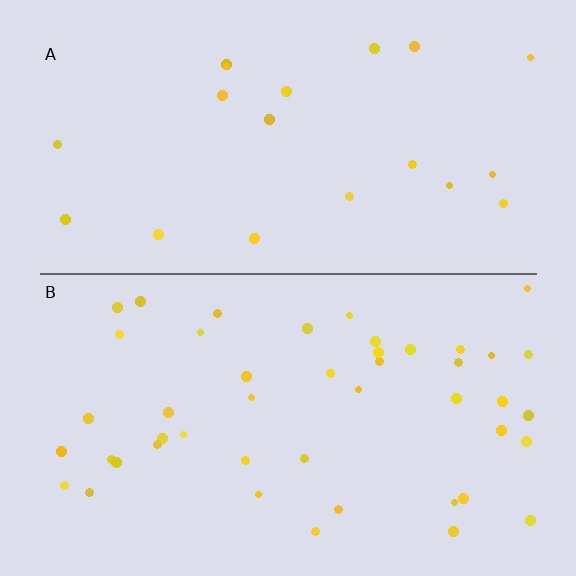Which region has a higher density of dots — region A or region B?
B (the bottom).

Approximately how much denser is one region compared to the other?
Approximately 2.3× — region B over region A.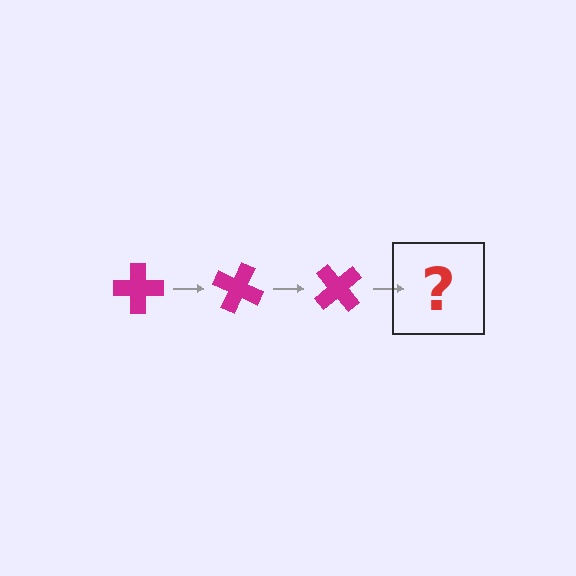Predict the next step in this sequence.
The next step is a magenta cross rotated 75 degrees.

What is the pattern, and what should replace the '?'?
The pattern is that the cross rotates 25 degrees each step. The '?' should be a magenta cross rotated 75 degrees.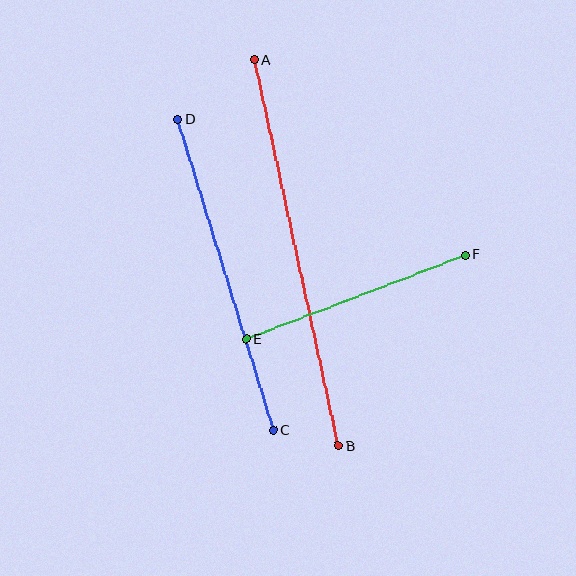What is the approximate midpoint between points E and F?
The midpoint is at approximately (356, 297) pixels.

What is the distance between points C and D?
The distance is approximately 325 pixels.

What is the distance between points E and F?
The distance is approximately 235 pixels.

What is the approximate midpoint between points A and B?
The midpoint is at approximately (296, 253) pixels.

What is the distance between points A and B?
The distance is approximately 395 pixels.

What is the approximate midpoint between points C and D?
The midpoint is at approximately (225, 275) pixels.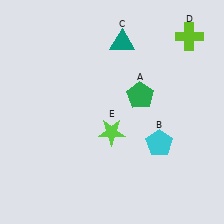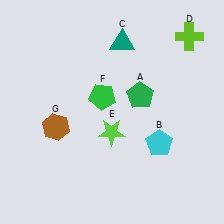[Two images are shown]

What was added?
A green pentagon (F), a brown hexagon (G) were added in Image 2.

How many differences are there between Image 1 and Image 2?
There are 2 differences between the two images.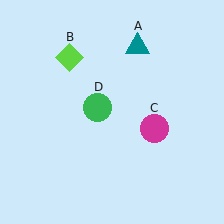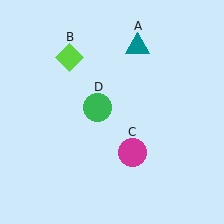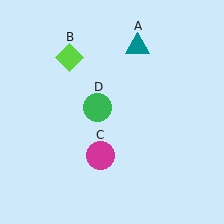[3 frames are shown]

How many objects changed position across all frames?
1 object changed position: magenta circle (object C).